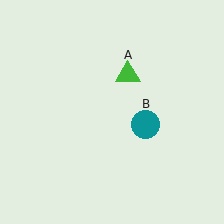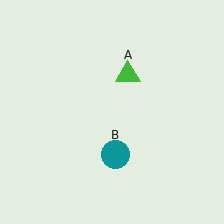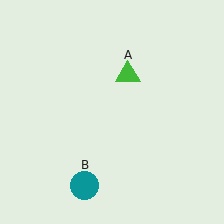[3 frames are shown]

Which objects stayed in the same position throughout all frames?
Green triangle (object A) remained stationary.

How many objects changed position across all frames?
1 object changed position: teal circle (object B).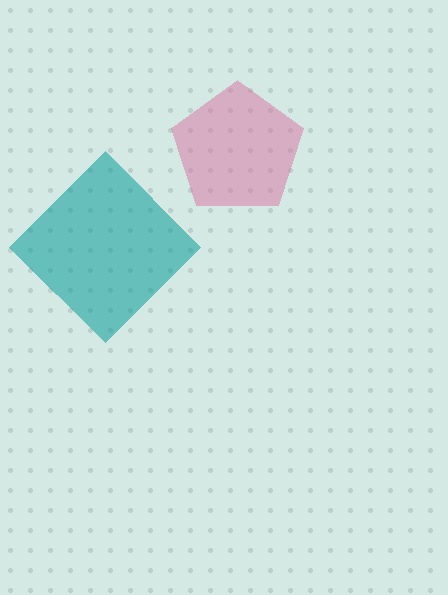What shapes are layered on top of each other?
The layered shapes are: a teal diamond, a pink pentagon.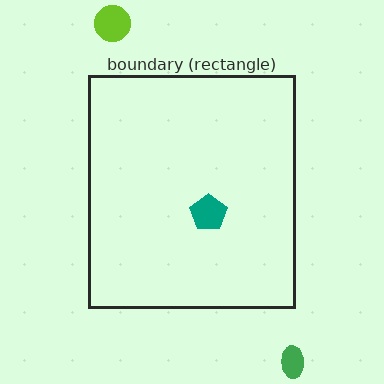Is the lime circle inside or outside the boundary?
Outside.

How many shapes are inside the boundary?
1 inside, 2 outside.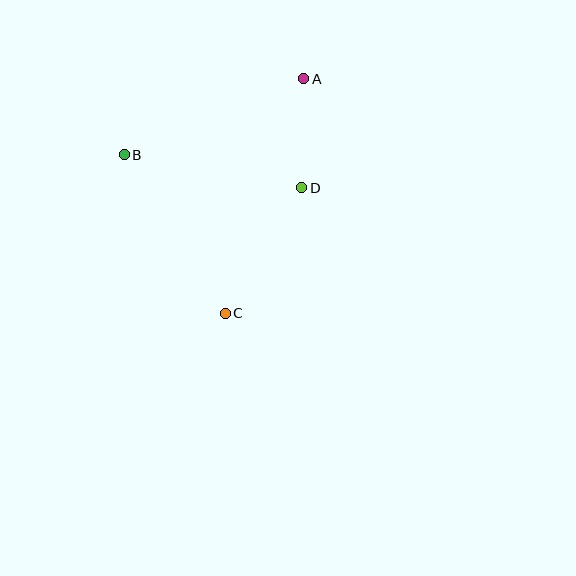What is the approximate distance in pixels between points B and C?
The distance between B and C is approximately 188 pixels.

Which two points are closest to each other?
Points A and D are closest to each other.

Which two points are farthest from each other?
Points A and C are farthest from each other.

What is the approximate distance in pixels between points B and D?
The distance between B and D is approximately 180 pixels.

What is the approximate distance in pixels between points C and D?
The distance between C and D is approximately 147 pixels.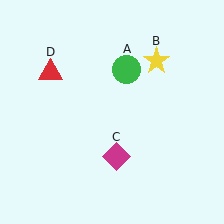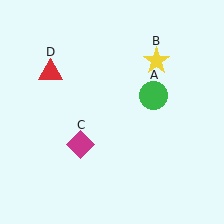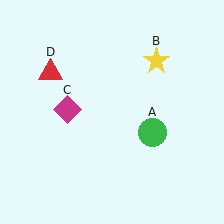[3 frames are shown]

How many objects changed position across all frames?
2 objects changed position: green circle (object A), magenta diamond (object C).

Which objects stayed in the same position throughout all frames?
Yellow star (object B) and red triangle (object D) remained stationary.